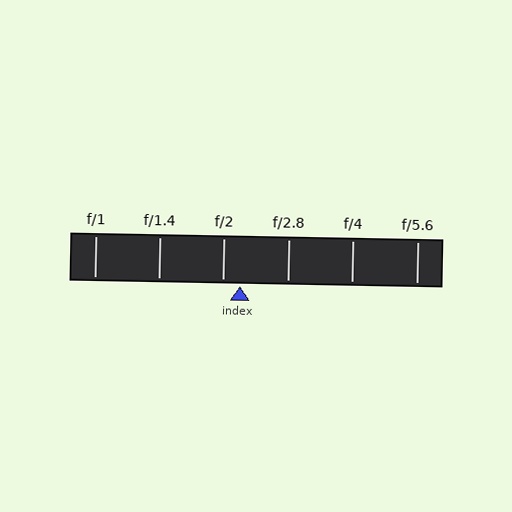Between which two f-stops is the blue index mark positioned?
The index mark is between f/2 and f/2.8.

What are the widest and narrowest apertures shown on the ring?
The widest aperture shown is f/1 and the narrowest is f/5.6.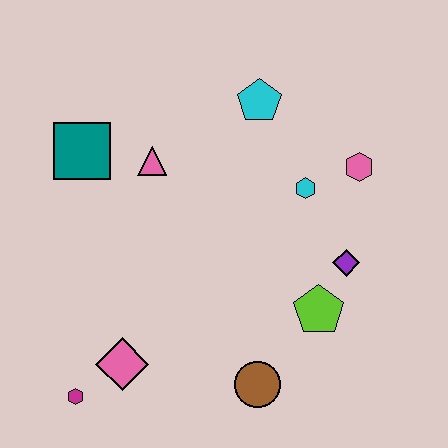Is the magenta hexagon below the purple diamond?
Yes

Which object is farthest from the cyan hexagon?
The magenta hexagon is farthest from the cyan hexagon.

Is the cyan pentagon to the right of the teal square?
Yes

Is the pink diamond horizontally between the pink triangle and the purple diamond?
No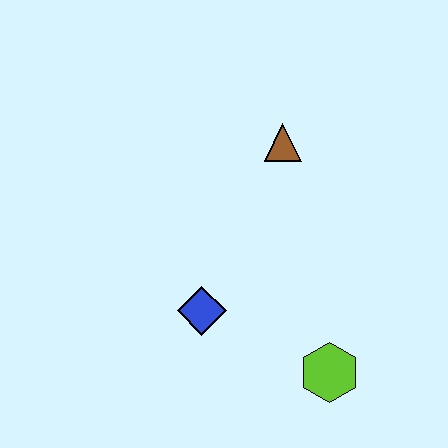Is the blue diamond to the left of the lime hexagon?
Yes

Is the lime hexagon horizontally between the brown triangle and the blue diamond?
No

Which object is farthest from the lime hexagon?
The brown triangle is farthest from the lime hexagon.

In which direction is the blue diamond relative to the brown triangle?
The blue diamond is below the brown triangle.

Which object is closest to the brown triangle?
The blue diamond is closest to the brown triangle.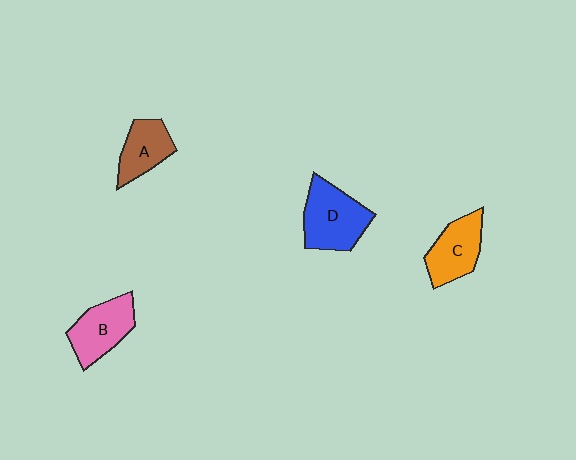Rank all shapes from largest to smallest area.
From largest to smallest: D (blue), B (pink), C (orange), A (brown).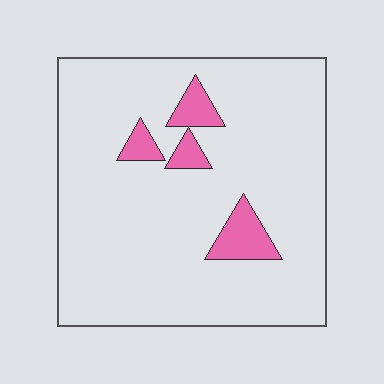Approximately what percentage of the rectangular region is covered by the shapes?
Approximately 10%.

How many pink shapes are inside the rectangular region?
4.